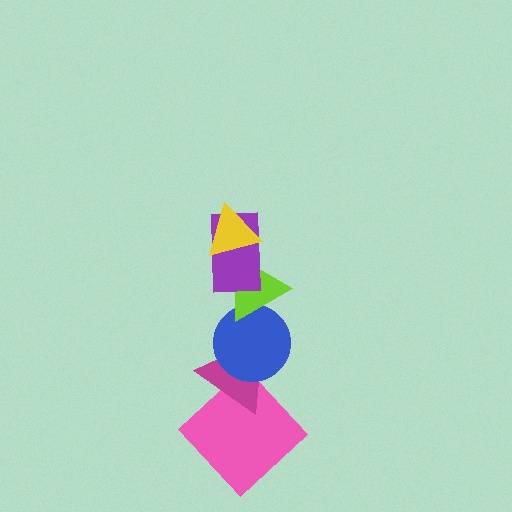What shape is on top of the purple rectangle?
The yellow triangle is on top of the purple rectangle.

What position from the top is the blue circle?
The blue circle is 4th from the top.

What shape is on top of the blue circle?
The lime triangle is on top of the blue circle.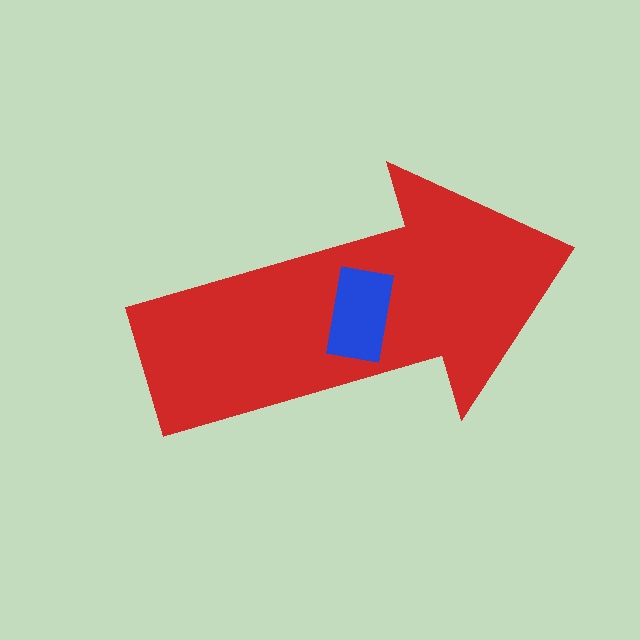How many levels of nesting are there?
2.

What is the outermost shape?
The red arrow.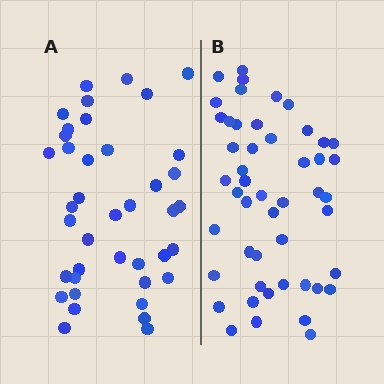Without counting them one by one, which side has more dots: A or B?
Region B (the right region) has more dots.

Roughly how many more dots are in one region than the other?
Region B has roughly 8 or so more dots than region A.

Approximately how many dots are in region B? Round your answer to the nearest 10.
About 50 dots. (The exact count is 49, which rounds to 50.)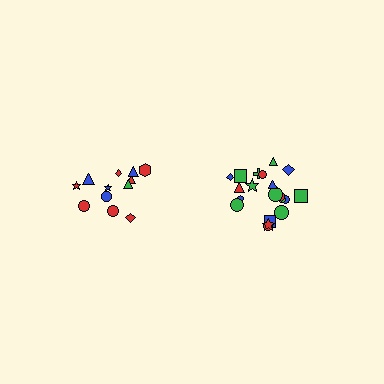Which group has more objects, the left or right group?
The right group.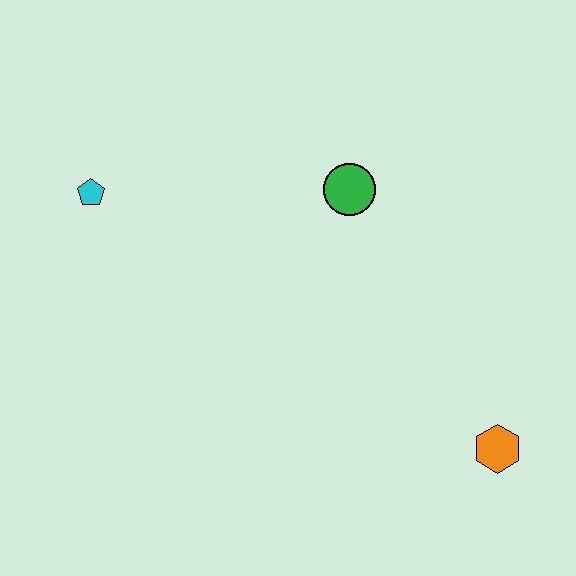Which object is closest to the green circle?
The cyan pentagon is closest to the green circle.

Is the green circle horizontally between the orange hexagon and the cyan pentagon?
Yes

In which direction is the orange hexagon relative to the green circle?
The orange hexagon is below the green circle.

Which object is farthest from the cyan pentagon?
The orange hexagon is farthest from the cyan pentagon.